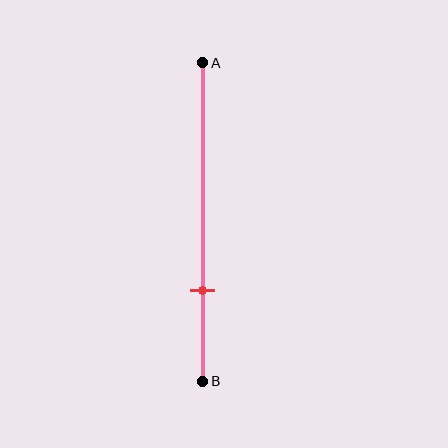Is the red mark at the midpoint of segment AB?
No, the mark is at about 70% from A, not at the 50% midpoint.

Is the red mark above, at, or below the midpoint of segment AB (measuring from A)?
The red mark is below the midpoint of segment AB.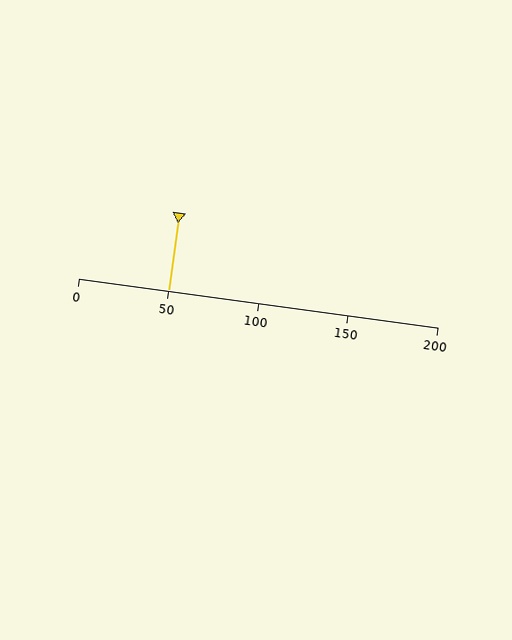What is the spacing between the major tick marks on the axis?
The major ticks are spaced 50 apart.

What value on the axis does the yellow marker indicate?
The marker indicates approximately 50.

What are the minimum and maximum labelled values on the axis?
The axis runs from 0 to 200.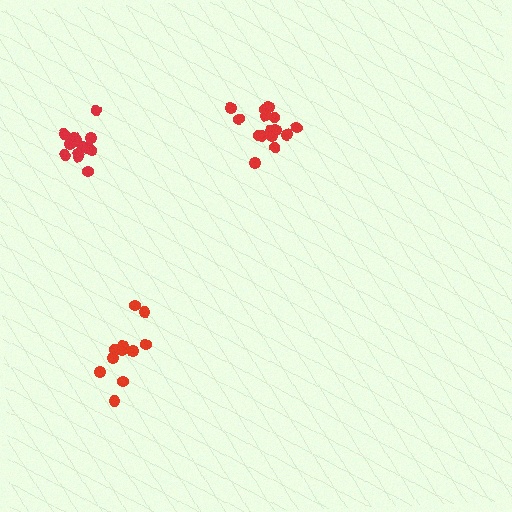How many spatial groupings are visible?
There are 3 spatial groupings.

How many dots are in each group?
Group 1: 11 dots, Group 2: 13 dots, Group 3: 15 dots (39 total).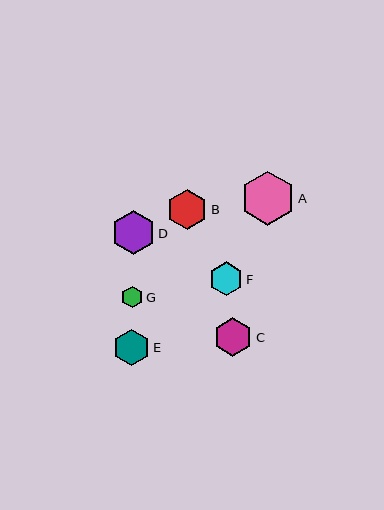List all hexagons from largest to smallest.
From largest to smallest: A, D, B, C, E, F, G.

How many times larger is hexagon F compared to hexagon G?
Hexagon F is approximately 1.6 times the size of hexagon G.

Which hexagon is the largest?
Hexagon A is the largest with a size of approximately 54 pixels.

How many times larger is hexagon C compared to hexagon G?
Hexagon C is approximately 1.8 times the size of hexagon G.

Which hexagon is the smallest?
Hexagon G is the smallest with a size of approximately 21 pixels.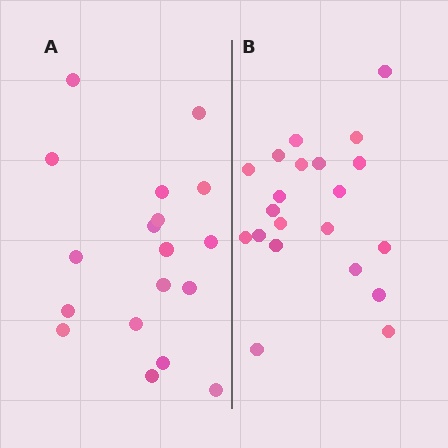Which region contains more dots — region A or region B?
Region B (the right region) has more dots.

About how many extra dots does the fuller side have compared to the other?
Region B has just a few more — roughly 2 or 3 more dots than region A.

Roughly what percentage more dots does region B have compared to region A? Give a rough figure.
About 15% more.